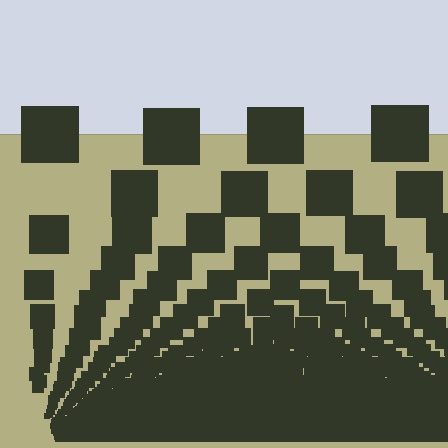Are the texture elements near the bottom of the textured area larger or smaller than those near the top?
Smaller. The gradient is inverted — elements near the bottom are smaller and denser.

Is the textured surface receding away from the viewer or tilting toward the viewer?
The surface appears to tilt toward the viewer. Texture elements get larger and sparser toward the top.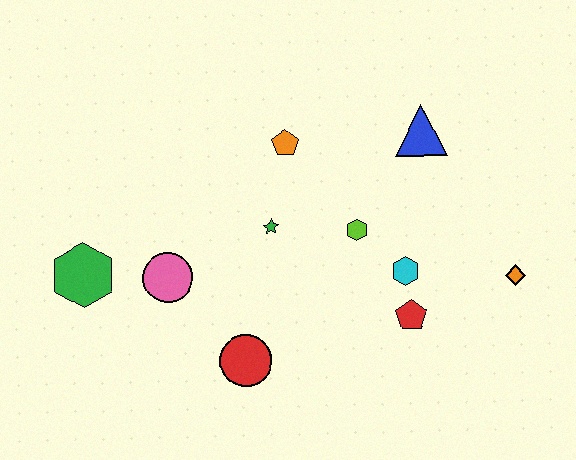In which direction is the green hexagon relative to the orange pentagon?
The green hexagon is to the left of the orange pentagon.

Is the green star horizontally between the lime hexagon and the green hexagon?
Yes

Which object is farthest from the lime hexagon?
The green hexagon is farthest from the lime hexagon.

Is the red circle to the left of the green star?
Yes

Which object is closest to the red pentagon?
The cyan hexagon is closest to the red pentagon.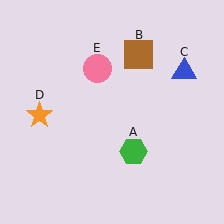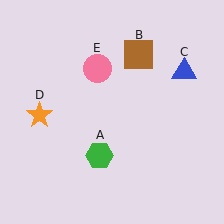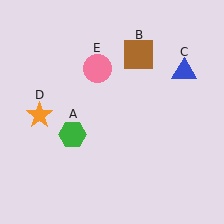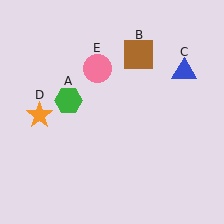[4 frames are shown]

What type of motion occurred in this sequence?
The green hexagon (object A) rotated clockwise around the center of the scene.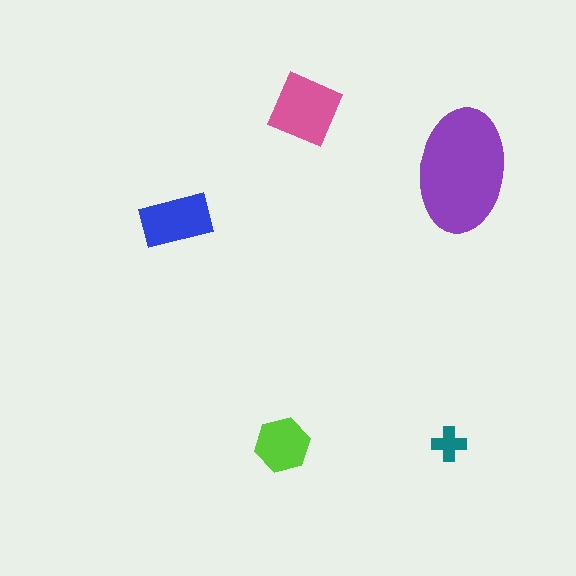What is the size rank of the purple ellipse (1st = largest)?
1st.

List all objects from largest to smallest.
The purple ellipse, the pink diamond, the blue rectangle, the lime hexagon, the teal cross.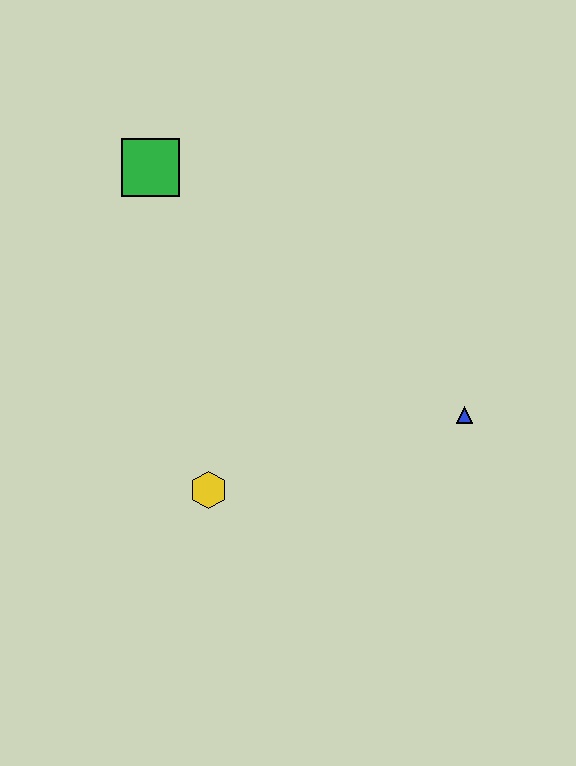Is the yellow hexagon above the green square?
No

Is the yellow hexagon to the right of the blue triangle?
No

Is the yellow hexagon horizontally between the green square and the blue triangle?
Yes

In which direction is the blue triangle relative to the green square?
The blue triangle is to the right of the green square.